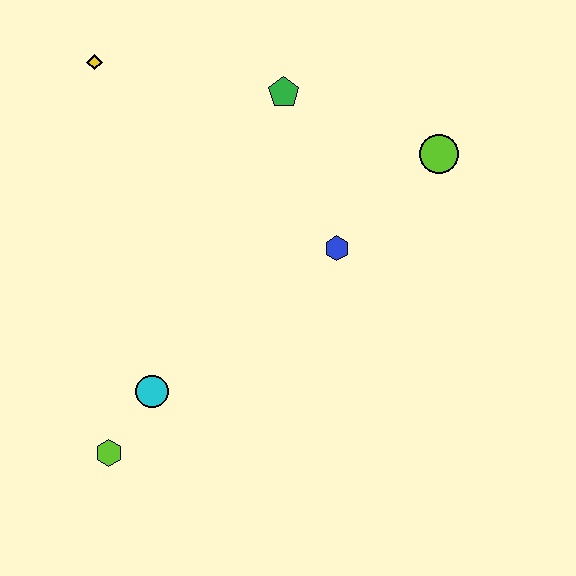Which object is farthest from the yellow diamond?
The lime hexagon is farthest from the yellow diamond.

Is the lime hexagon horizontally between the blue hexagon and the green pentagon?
No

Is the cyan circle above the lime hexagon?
Yes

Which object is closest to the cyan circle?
The lime hexagon is closest to the cyan circle.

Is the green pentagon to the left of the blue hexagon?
Yes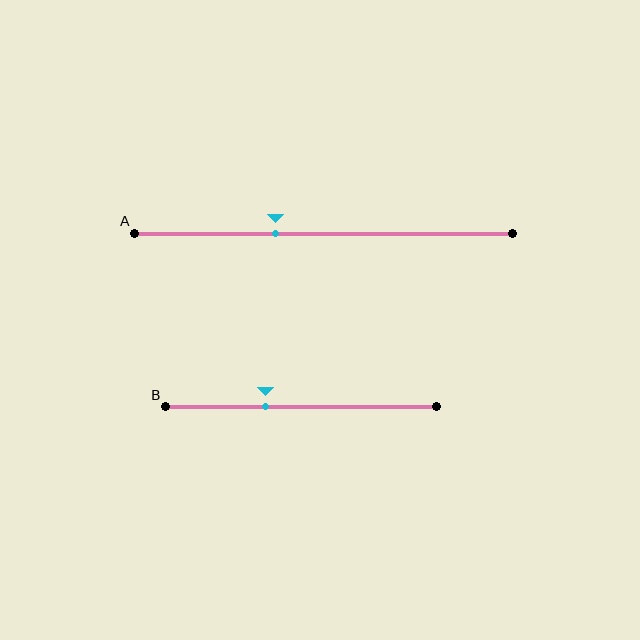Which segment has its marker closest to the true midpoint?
Segment A has its marker closest to the true midpoint.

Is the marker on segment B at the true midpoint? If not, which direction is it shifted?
No, the marker on segment B is shifted to the left by about 13% of the segment length.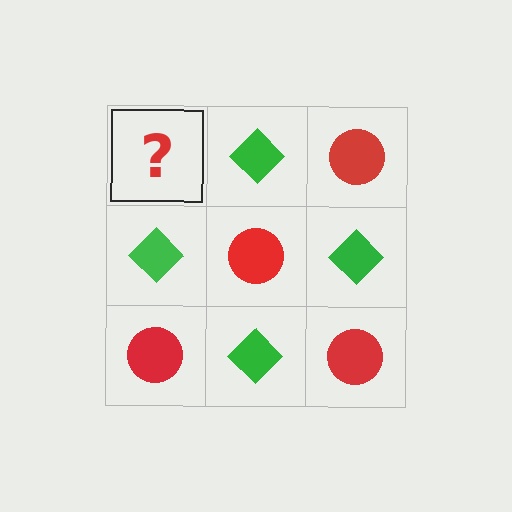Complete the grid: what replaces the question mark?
The question mark should be replaced with a red circle.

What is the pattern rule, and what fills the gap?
The rule is that it alternates red circle and green diamond in a checkerboard pattern. The gap should be filled with a red circle.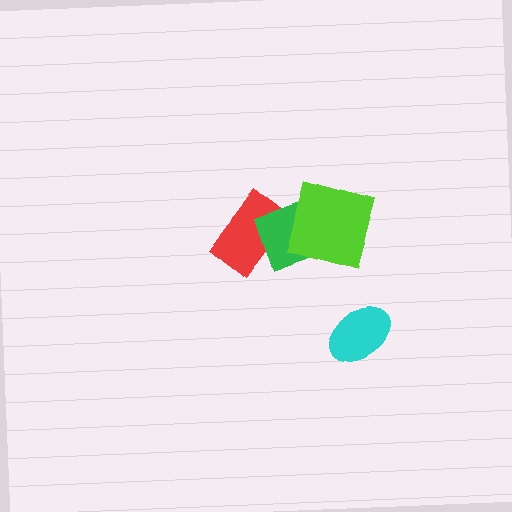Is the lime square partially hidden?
No, no other shape covers it.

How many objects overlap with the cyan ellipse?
0 objects overlap with the cyan ellipse.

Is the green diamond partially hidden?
Yes, it is partially covered by another shape.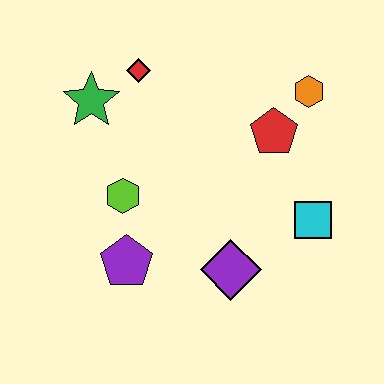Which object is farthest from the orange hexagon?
The purple pentagon is farthest from the orange hexagon.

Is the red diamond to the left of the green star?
No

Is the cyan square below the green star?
Yes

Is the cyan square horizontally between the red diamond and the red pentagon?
No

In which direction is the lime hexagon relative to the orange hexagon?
The lime hexagon is to the left of the orange hexagon.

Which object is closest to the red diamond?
The green star is closest to the red diamond.